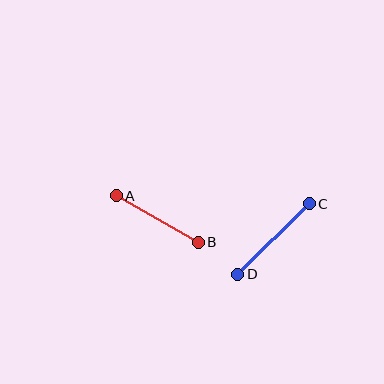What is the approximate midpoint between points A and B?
The midpoint is at approximately (157, 219) pixels.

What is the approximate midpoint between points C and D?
The midpoint is at approximately (273, 239) pixels.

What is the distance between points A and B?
The distance is approximately 94 pixels.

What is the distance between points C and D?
The distance is approximately 101 pixels.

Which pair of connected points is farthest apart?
Points C and D are farthest apart.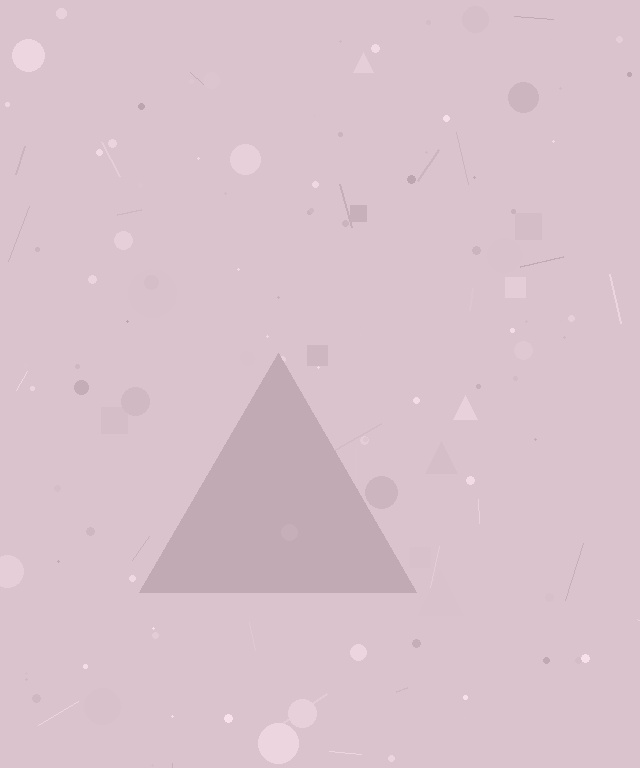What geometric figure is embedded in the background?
A triangle is embedded in the background.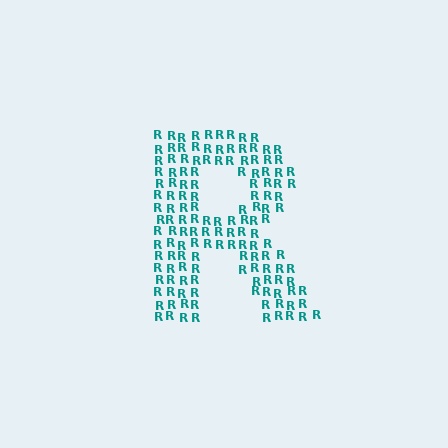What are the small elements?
The small elements are letter R's.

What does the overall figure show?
The overall figure shows the letter R.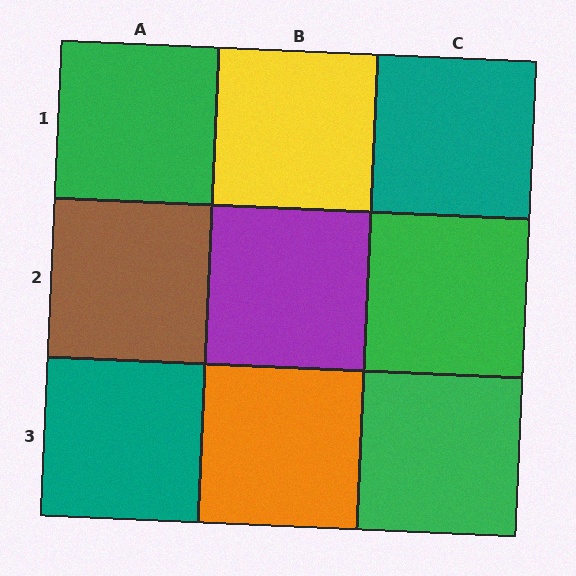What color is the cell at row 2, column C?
Green.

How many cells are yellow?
1 cell is yellow.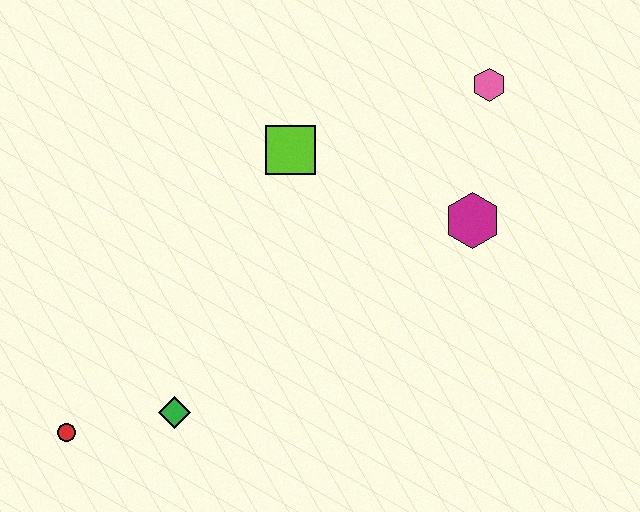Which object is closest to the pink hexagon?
The magenta hexagon is closest to the pink hexagon.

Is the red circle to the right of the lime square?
No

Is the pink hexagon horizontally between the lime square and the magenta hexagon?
No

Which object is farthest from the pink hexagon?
The red circle is farthest from the pink hexagon.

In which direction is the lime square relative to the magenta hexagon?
The lime square is to the left of the magenta hexagon.